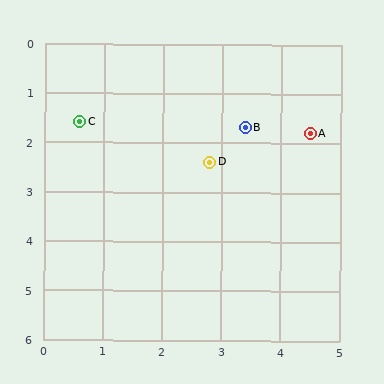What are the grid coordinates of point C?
Point C is at approximately (0.6, 1.6).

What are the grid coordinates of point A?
Point A is at approximately (4.5, 1.8).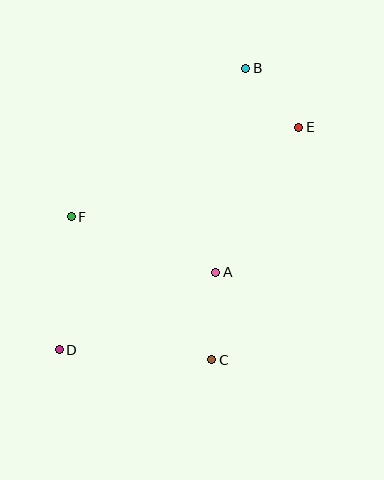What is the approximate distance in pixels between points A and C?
The distance between A and C is approximately 87 pixels.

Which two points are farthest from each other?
Points B and D are farthest from each other.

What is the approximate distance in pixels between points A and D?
The distance between A and D is approximately 174 pixels.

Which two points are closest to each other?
Points B and E are closest to each other.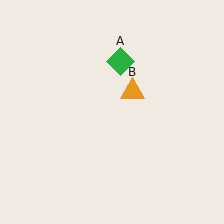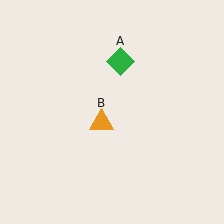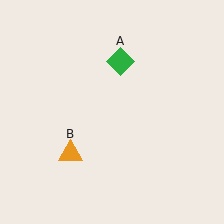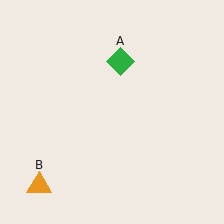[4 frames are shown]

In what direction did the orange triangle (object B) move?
The orange triangle (object B) moved down and to the left.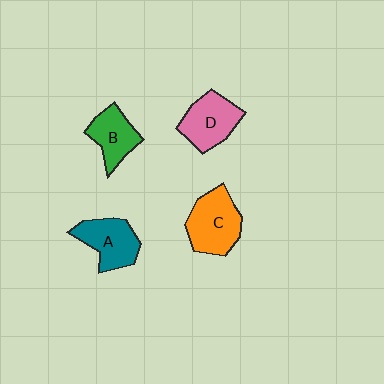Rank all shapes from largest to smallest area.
From largest to smallest: C (orange), D (pink), A (teal), B (green).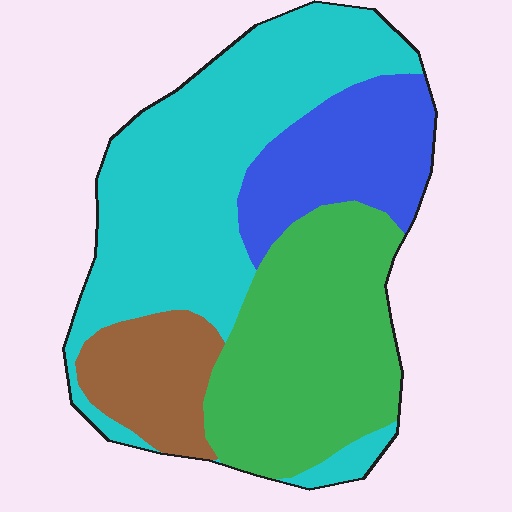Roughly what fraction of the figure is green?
Green takes up about one third (1/3) of the figure.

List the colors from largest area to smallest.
From largest to smallest: cyan, green, blue, brown.